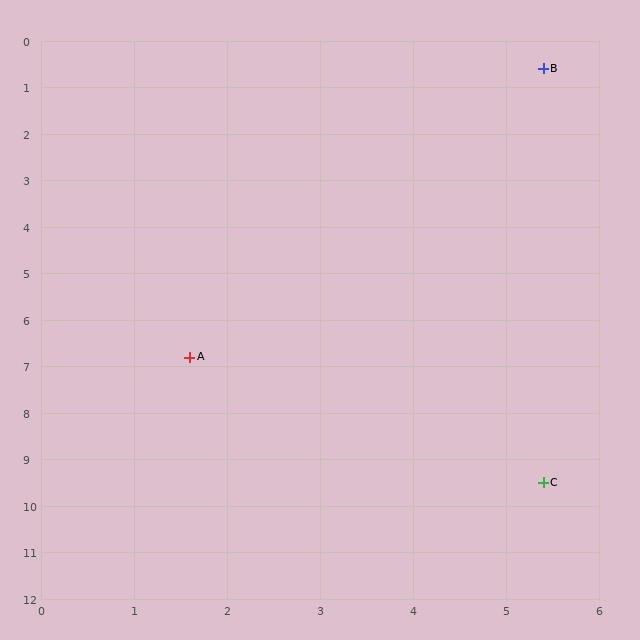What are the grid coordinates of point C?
Point C is at approximately (5.4, 9.5).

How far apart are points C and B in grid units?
Points C and B are about 8.9 grid units apart.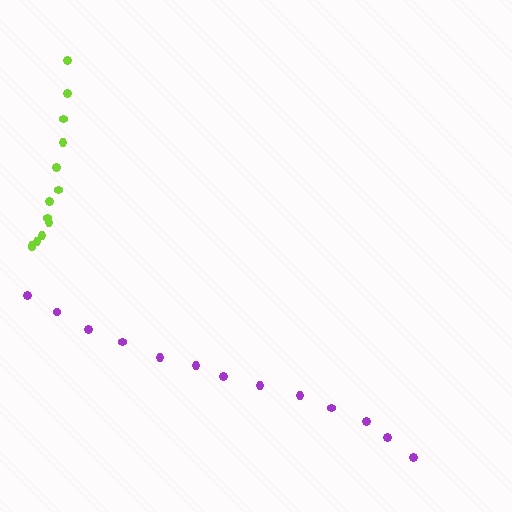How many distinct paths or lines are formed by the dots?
There are 2 distinct paths.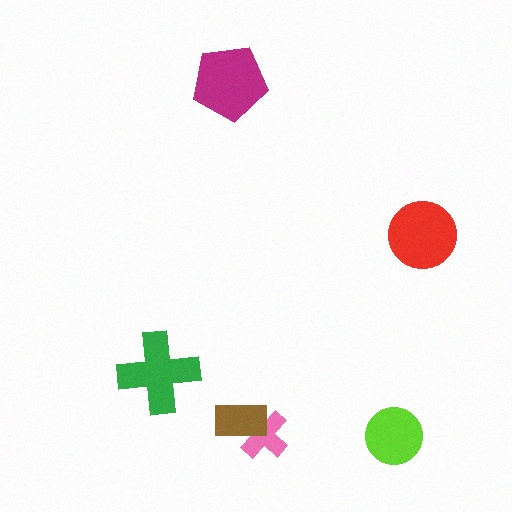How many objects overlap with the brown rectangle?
1 object overlaps with the brown rectangle.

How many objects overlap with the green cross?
0 objects overlap with the green cross.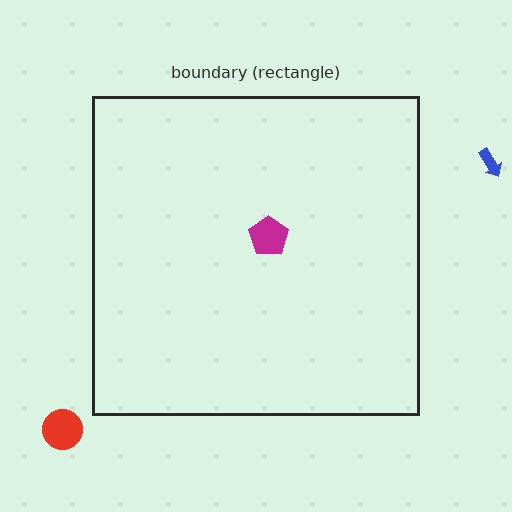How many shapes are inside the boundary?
1 inside, 2 outside.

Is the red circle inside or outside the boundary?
Outside.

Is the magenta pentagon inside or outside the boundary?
Inside.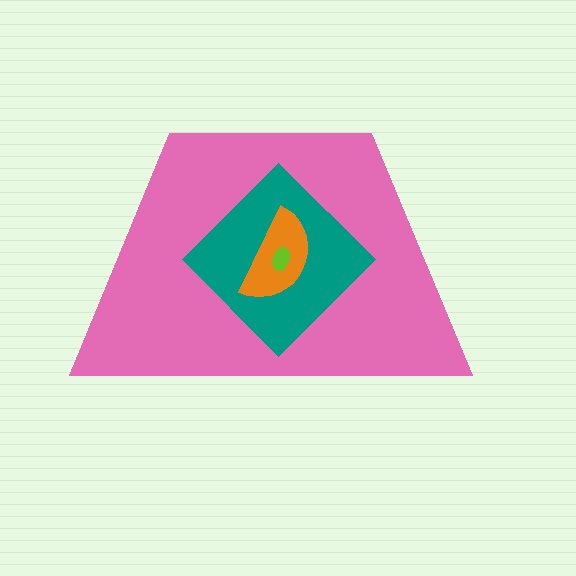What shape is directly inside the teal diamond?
The orange semicircle.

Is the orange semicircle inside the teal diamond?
Yes.